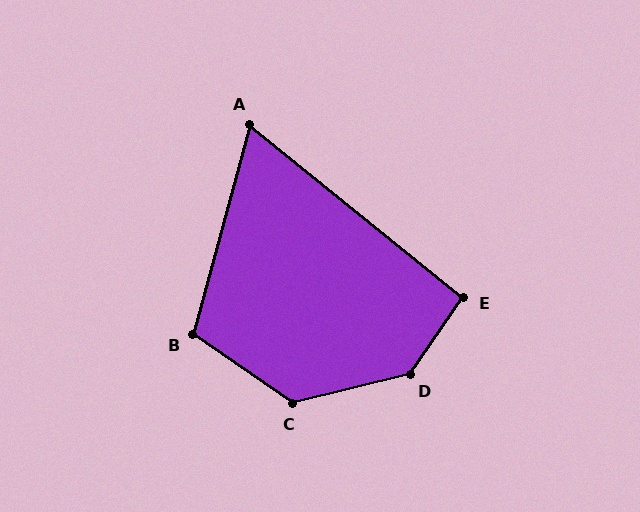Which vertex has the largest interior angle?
D, at approximately 138 degrees.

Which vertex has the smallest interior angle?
A, at approximately 66 degrees.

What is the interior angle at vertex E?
Approximately 95 degrees (approximately right).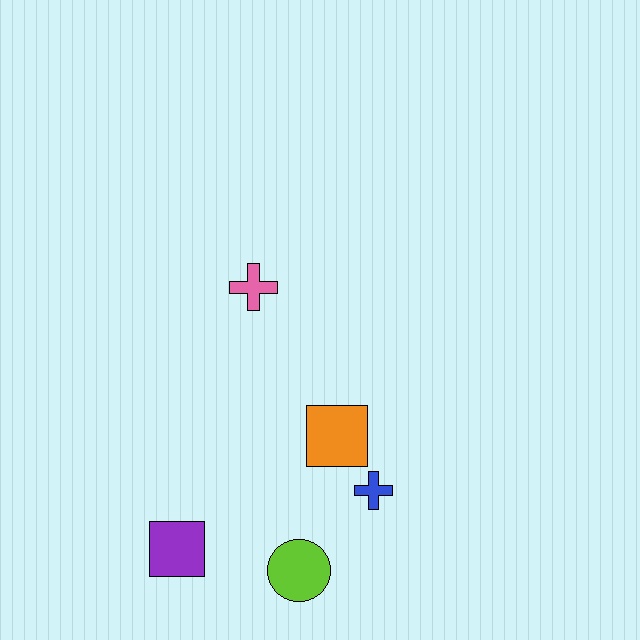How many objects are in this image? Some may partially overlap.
There are 5 objects.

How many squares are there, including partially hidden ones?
There are 2 squares.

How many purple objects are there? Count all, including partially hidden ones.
There is 1 purple object.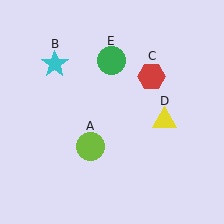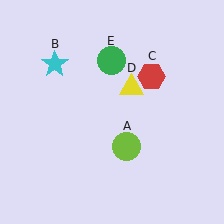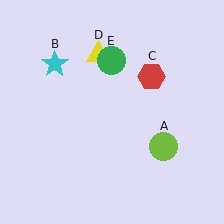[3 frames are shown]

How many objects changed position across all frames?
2 objects changed position: lime circle (object A), yellow triangle (object D).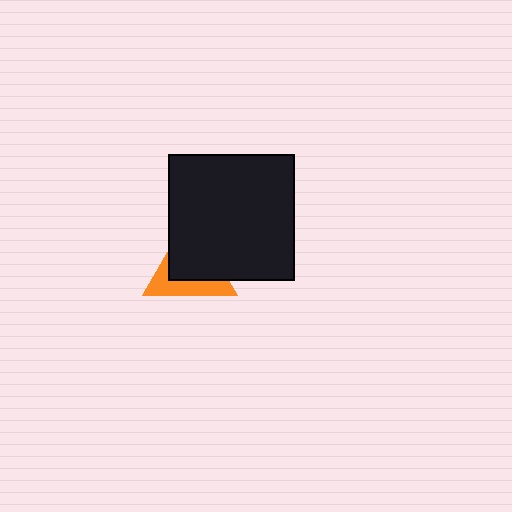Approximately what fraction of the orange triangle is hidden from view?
Roughly 62% of the orange triangle is hidden behind the black square.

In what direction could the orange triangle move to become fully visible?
The orange triangle could move toward the lower-left. That would shift it out from behind the black square entirely.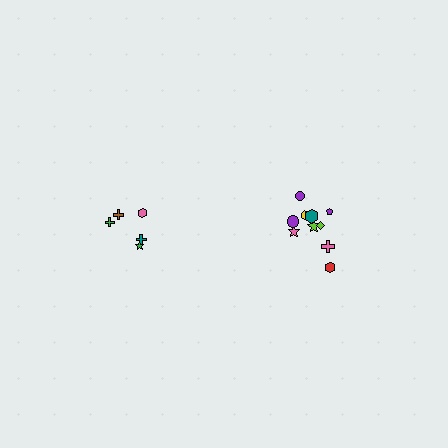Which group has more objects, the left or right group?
The right group.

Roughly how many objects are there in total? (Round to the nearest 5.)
Roughly 15 objects in total.